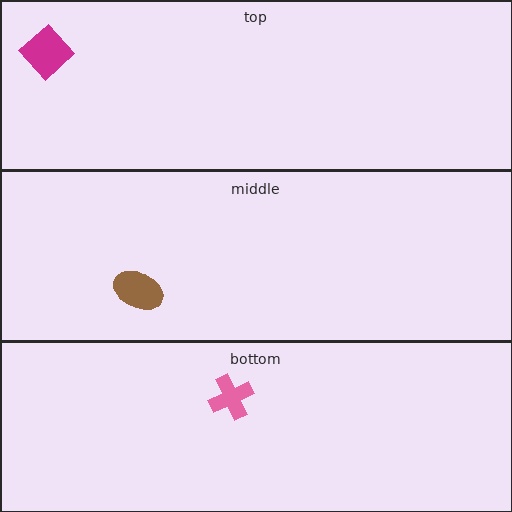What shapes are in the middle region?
The brown ellipse.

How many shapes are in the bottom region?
1.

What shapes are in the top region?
The magenta diamond.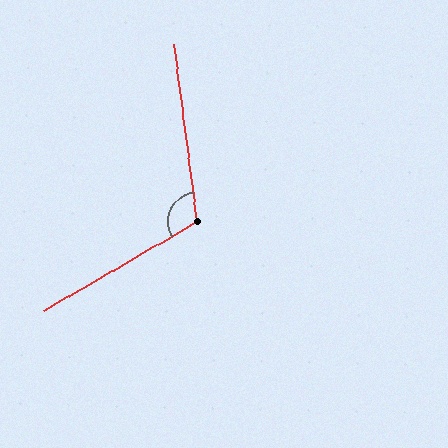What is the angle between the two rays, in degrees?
Approximately 113 degrees.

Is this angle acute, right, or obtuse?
It is obtuse.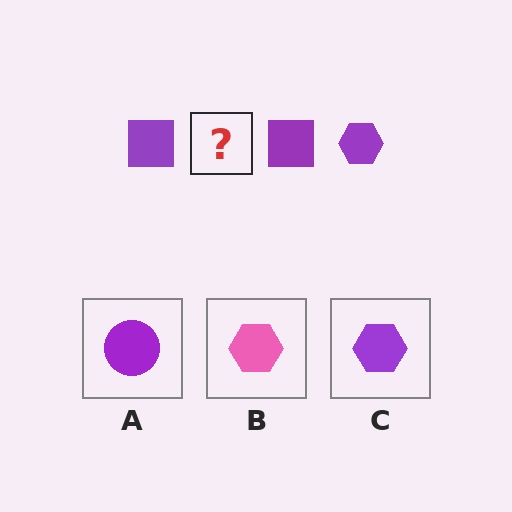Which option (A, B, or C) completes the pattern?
C.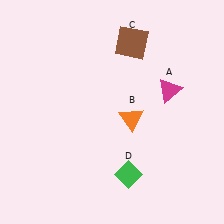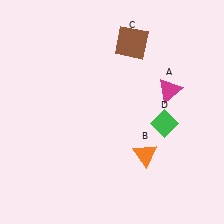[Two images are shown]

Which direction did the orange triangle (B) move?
The orange triangle (B) moved down.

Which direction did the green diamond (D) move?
The green diamond (D) moved up.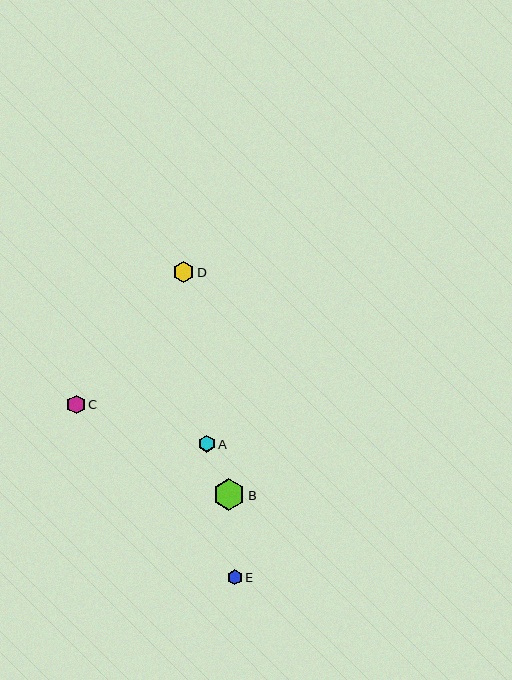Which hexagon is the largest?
Hexagon B is the largest with a size of approximately 32 pixels.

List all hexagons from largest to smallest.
From largest to smallest: B, D, C, A, E.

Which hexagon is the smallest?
Hexagon E is the smallest with a size of approximately 15 pixels.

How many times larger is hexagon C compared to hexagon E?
Hexagon C is approximately 1.2 times the size of hexagon E.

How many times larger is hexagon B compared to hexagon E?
Hexagon B is approximately 2.1 times the size of hexagon E.